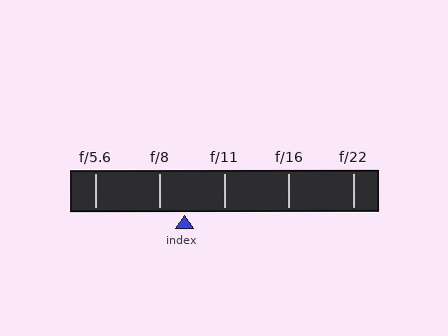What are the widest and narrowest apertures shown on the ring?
The widest aperture shown is f/5.6 and the narrowest is f/22.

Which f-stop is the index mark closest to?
The index mark is closest to f/8.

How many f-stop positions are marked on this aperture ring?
There are 5 f-stop positions marked.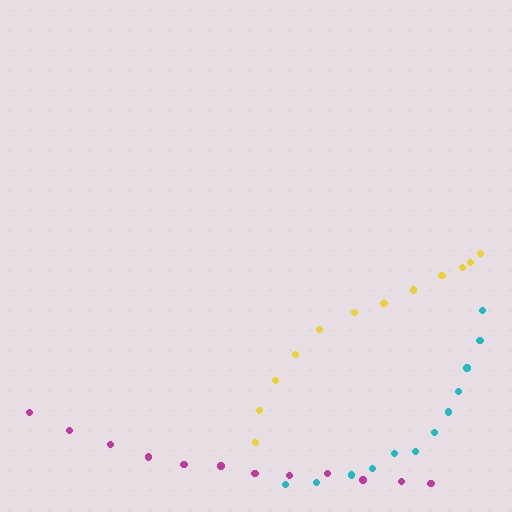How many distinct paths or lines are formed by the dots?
There are 3 distinct paths.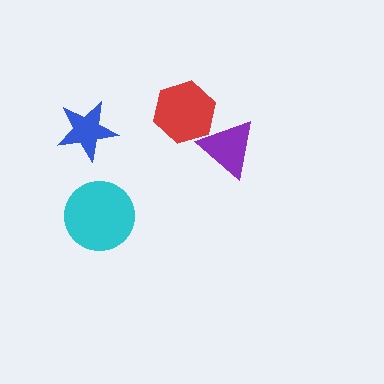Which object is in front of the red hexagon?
The purple triangle is in front of the red hexagon.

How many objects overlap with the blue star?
0 objects overlap with the blue star.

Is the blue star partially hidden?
No, no other shape covers it.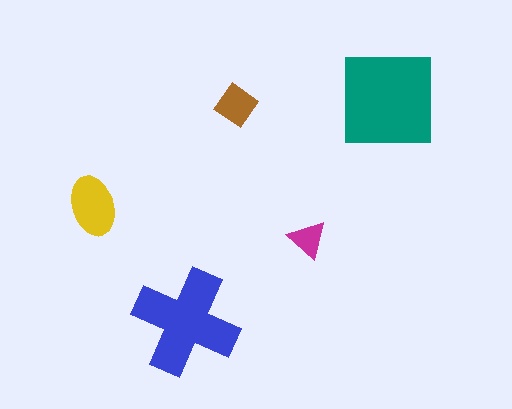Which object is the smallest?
The magenta triangle.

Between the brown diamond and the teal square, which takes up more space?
The teal square.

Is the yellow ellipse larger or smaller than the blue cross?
Smaller.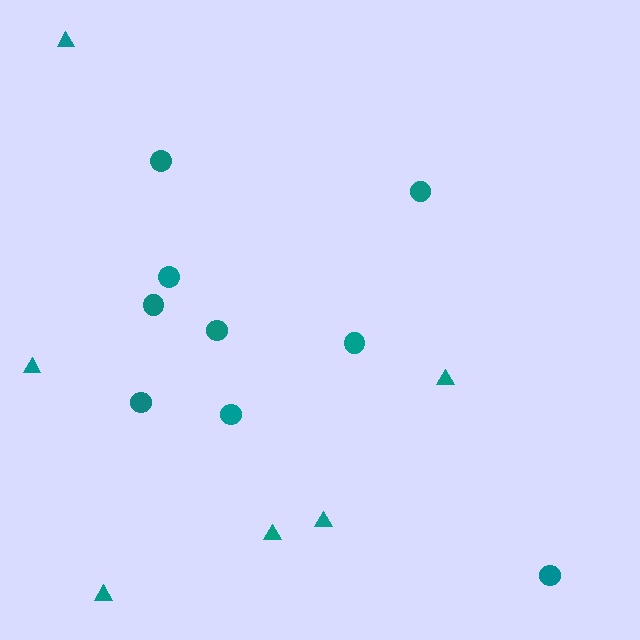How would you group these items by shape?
There are 2 groups: one group of circles (9) and one group of triangles (6).